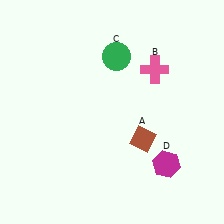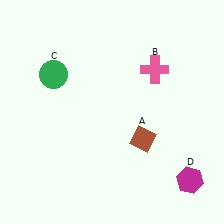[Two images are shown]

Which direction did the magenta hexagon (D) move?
The magenta hexagon (D) moved right.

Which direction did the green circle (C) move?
The green circle (C) moved left.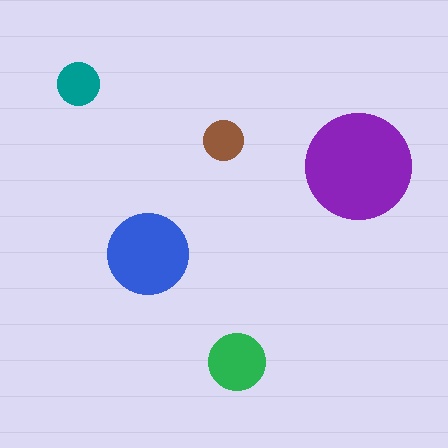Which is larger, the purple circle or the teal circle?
The purple one.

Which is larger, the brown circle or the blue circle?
The blue one.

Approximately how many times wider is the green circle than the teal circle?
About 1.5 times wider.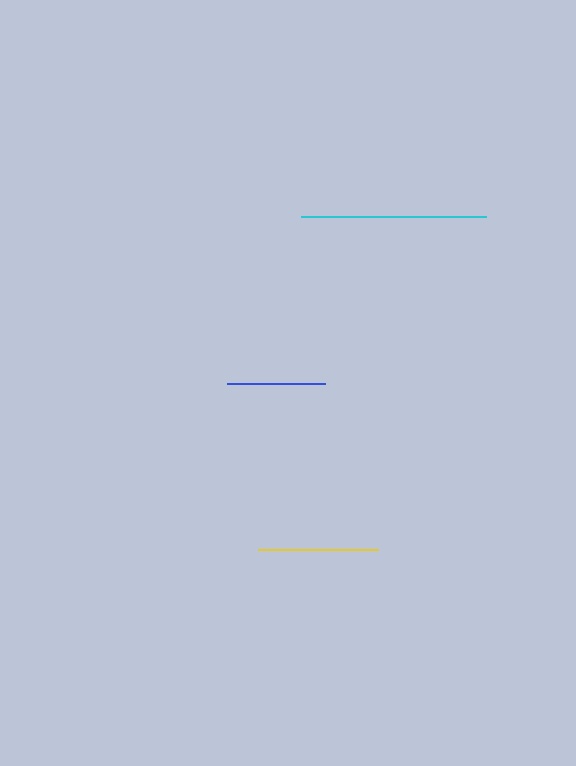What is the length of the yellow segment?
The yellow segment is approximately 120 pixels long.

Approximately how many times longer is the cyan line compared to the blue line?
The cyan line is approximately 1.9 times the length of the blue line.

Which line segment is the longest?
The cyan line is the longest at approximately 185 pixels.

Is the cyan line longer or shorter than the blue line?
The cyan line is longer than the blue line.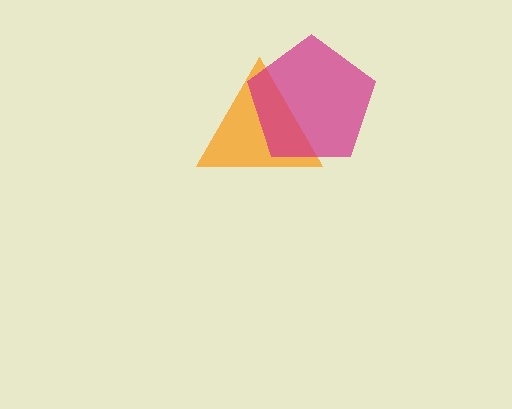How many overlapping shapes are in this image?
There are 2 overlapping shapes in the image.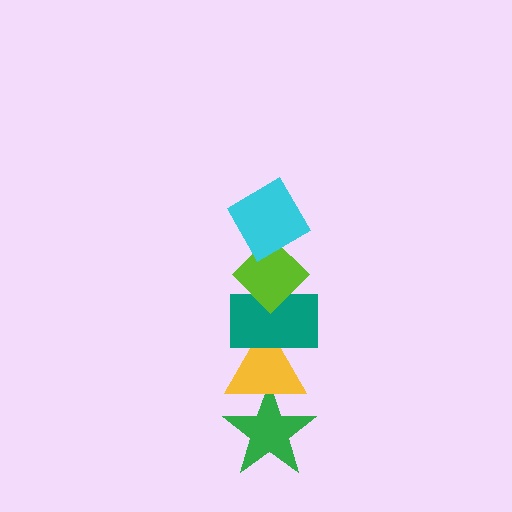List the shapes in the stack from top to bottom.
From top to bottom: the cyan diamond, the lime diamond, the teal rectangle, the yellow triangle, the green star.